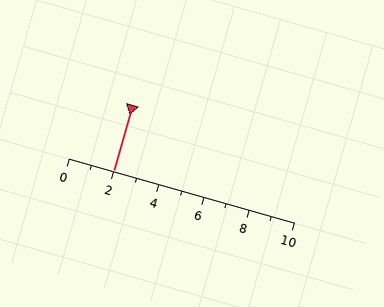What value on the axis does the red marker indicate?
The marker indicates approximately 2.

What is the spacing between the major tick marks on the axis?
The major ticks are spaced 2 apart.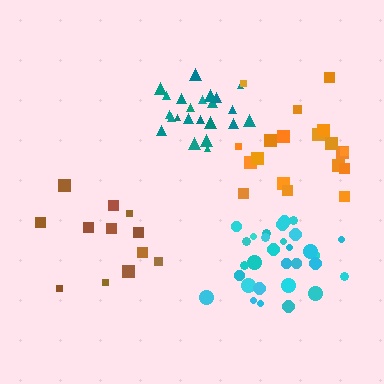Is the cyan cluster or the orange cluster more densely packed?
Cyan.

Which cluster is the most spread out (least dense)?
Orange.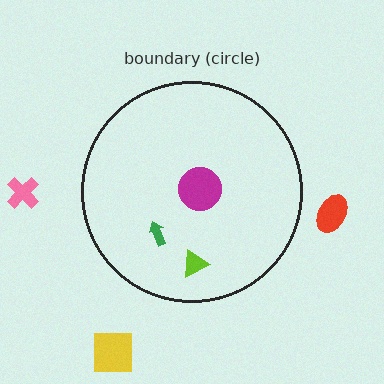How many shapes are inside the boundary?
3 inside, 3 outside.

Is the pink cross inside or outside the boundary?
Outside.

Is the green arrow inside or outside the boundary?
Inside.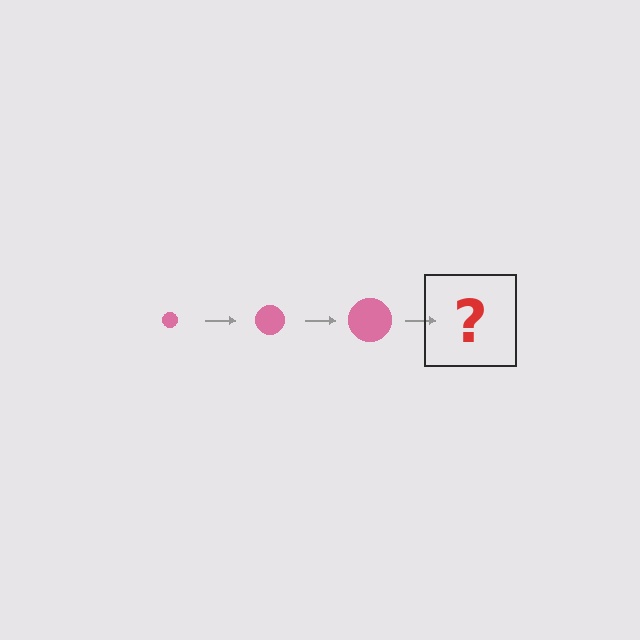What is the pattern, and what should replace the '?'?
The pattern is that the circle gets progressively larger each step. The '?' should be a pink circle, larger than the previous one.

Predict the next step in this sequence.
The next step is a pink circle, larger than the previous one.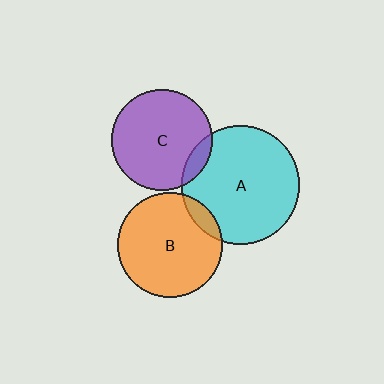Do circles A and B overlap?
Yes.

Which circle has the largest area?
Circle A (cyan).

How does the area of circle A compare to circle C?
Approximately 1.4 times.